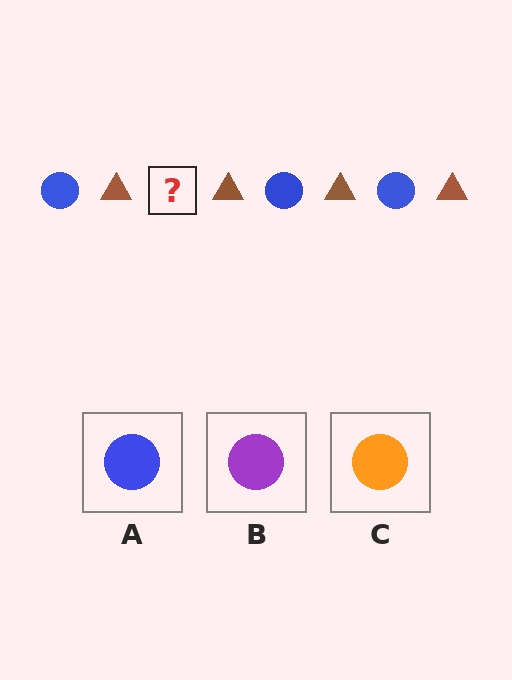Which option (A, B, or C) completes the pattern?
A.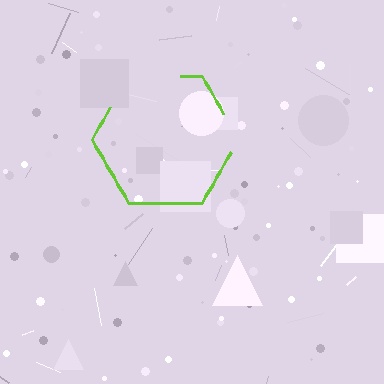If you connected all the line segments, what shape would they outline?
They would outline a hexagon.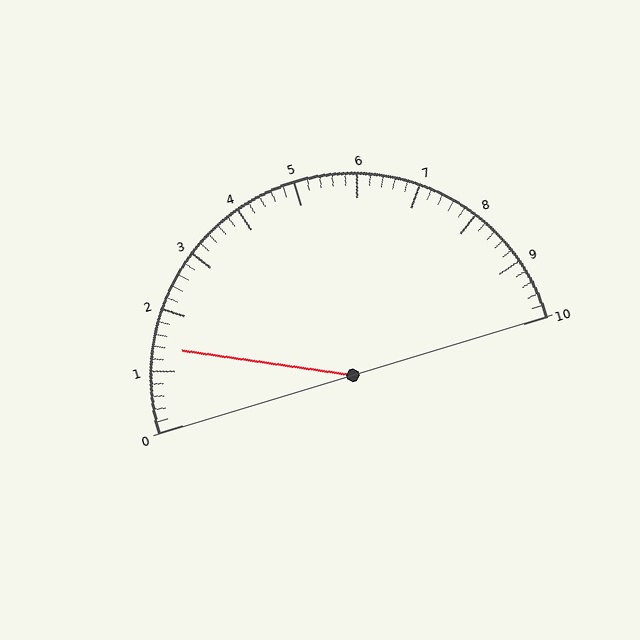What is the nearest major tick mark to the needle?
The nearest major tick mark is 1.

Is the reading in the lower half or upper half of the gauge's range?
The reading is in the lower half of the range (0 to 10).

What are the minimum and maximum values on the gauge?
The gauge ranges from 0 to 10.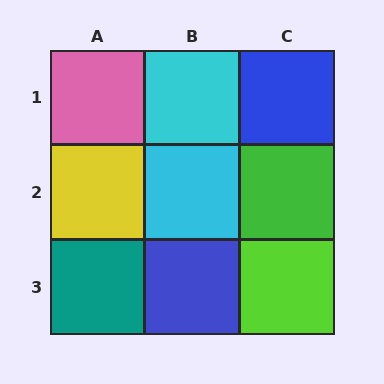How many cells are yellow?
1 cell is yellow.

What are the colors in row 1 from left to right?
Pink, cyan, blue.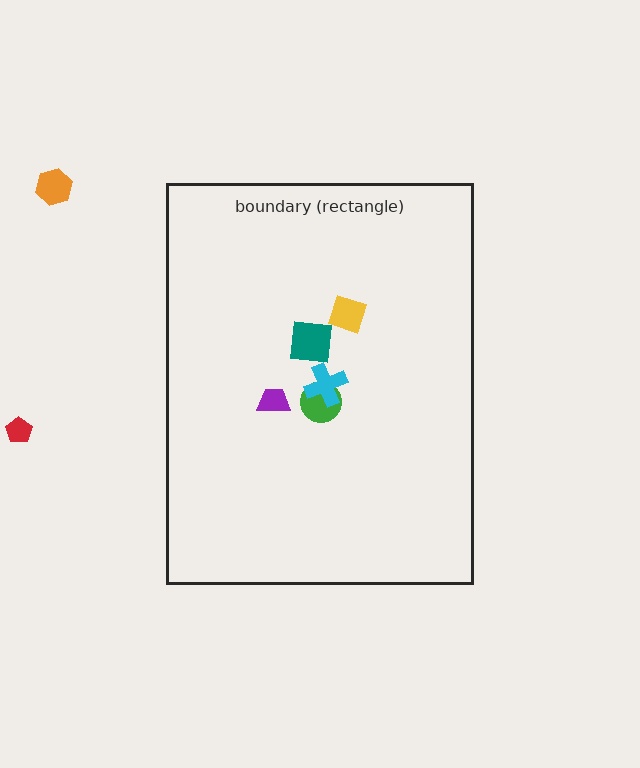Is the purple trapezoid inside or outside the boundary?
Inside.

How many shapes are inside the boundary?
5 inside, 2 outside.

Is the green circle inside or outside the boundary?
Inside.